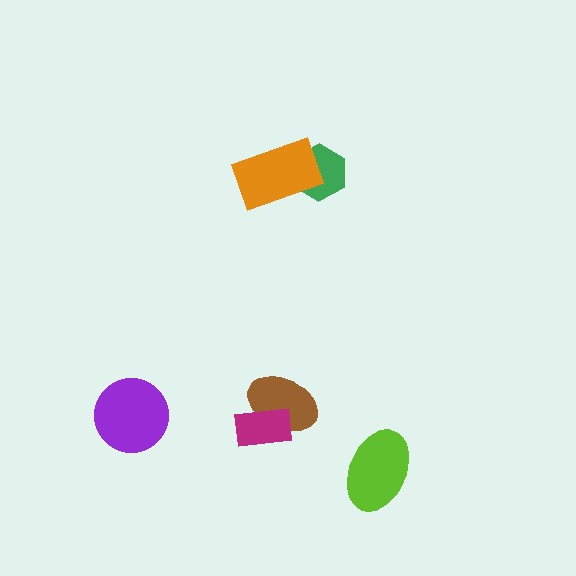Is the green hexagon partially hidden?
Yes, it is partially covered by another shape.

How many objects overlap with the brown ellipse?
1 object overlaps with the brown ellipse.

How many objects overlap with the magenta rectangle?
1 object overlaps with the magenta rectangle.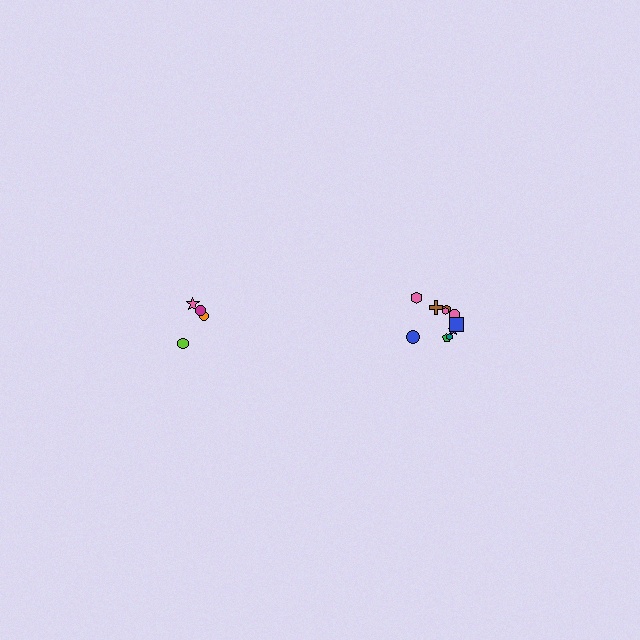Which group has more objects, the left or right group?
The right group.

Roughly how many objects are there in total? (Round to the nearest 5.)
Roughly 15 objects in total.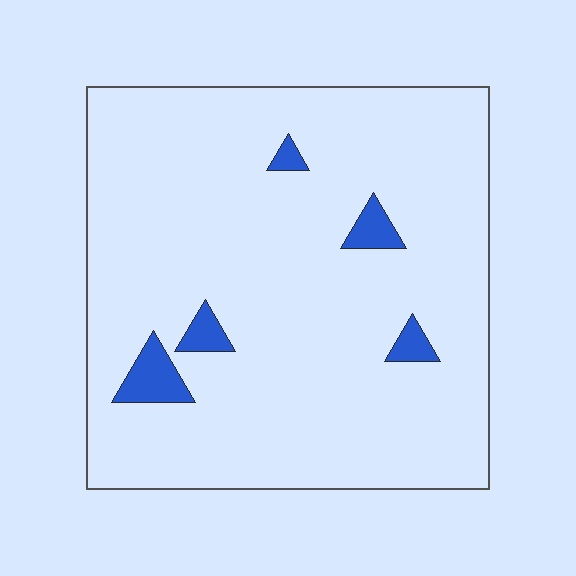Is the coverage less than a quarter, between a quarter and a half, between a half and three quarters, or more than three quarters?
Less than a quarter.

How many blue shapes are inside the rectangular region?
5.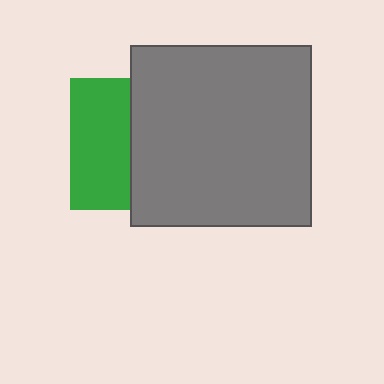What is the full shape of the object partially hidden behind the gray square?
The partially hidden object is a green square.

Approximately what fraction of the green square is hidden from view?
Roughly 55% of the green square is hidden behind the gray square.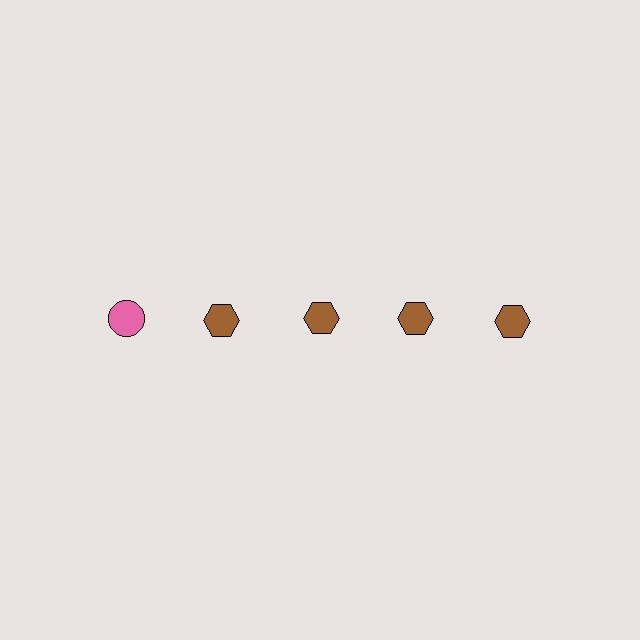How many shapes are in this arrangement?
There are 5 shapes arranged in a grid pattern.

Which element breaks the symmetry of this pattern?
The pink circle in the top row, leftmost column breaks the symmetry. All other shapes are brown hexagons.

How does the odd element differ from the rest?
It differs in both color (pink instead of brown) and shape (circle instead of hexagon).